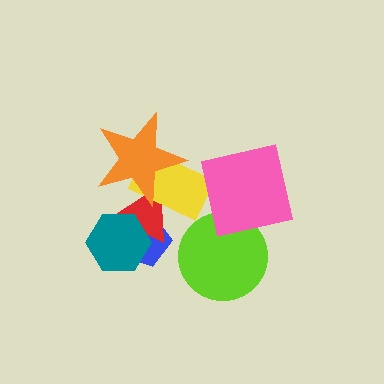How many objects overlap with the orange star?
2 objects overlap with the orange star.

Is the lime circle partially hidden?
Yes, it is partially covered by another shape.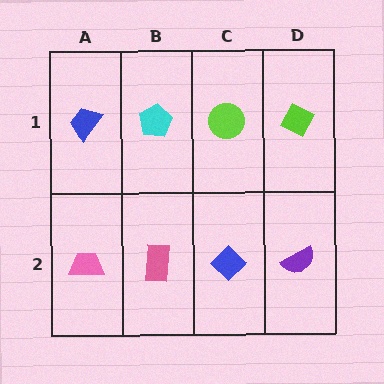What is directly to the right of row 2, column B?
A blue diamond.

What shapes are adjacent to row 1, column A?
A pink trapezoid (row 2, column A), a cyan pentagon (row 1, column B).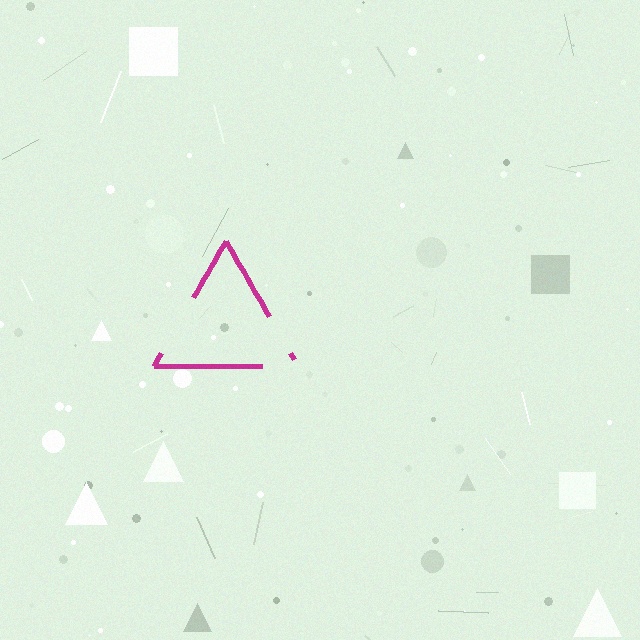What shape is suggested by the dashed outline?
The dashed outline suggests a triangle.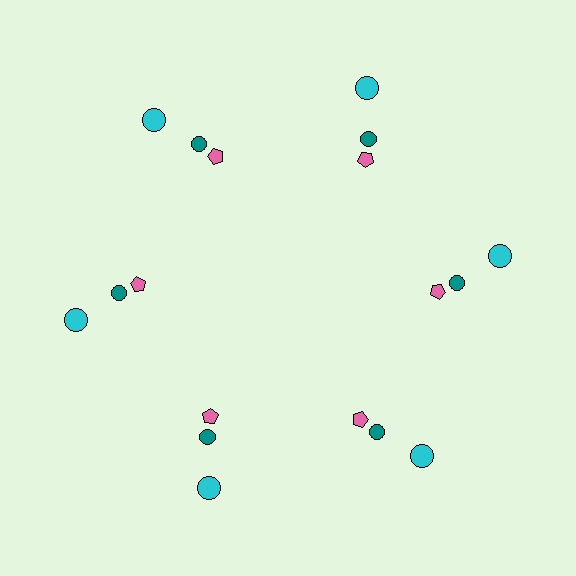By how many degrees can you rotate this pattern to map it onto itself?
The pattern maps onto itself every 60 degrees of rotation.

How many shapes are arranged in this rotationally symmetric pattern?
There are 18 shapes, arranged in 6 groups of 3.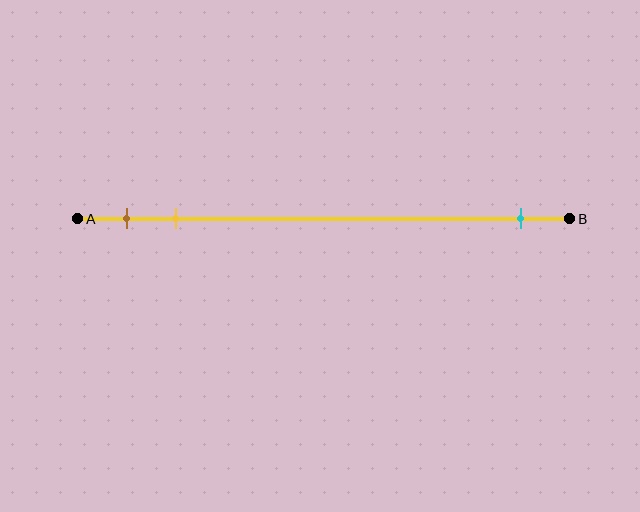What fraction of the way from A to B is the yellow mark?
The yellow mark is approximately 20% (0.2) of the way from A to B.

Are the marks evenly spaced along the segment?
No, the marks are not evenly spaced.